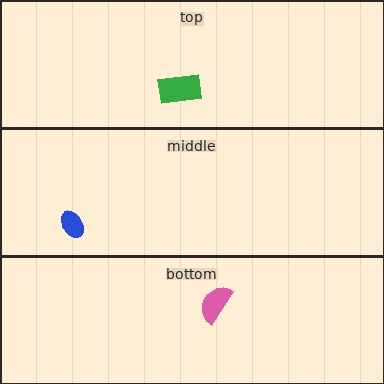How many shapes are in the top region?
1.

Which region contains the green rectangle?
The top region.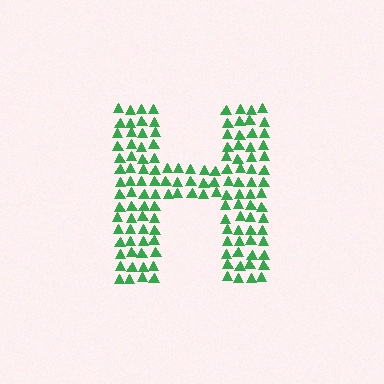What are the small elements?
The small elements are triangles.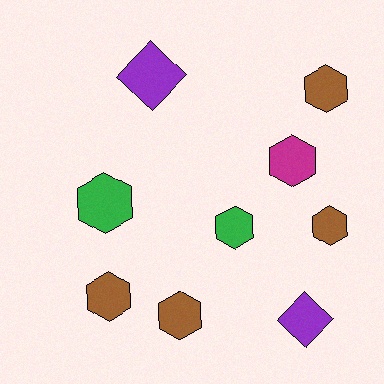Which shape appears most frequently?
Hexagon, with 7 objects.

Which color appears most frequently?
Brown, with 4 objects.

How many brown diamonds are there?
There are no brown diamonds.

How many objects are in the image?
There are 9 objects.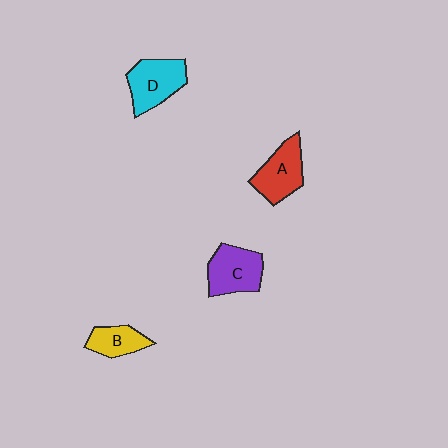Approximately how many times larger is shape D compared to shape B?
Approximately 1.5 times.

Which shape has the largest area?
Shape D (cyan).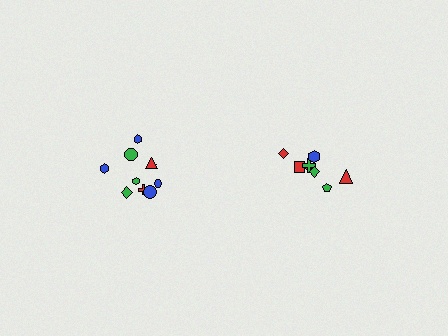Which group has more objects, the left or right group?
The left group.